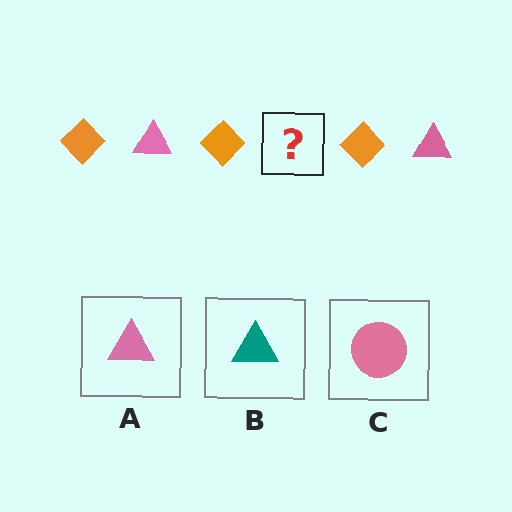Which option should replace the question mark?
Option A.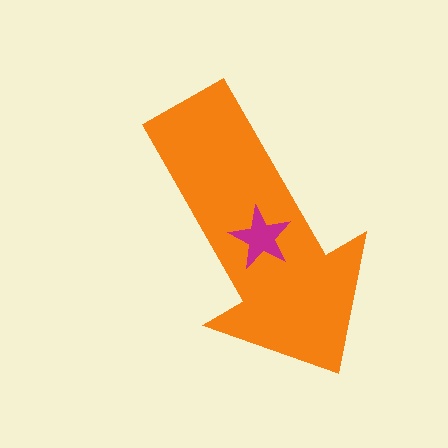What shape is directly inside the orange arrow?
The magenta star.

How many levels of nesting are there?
2.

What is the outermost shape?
The orange arrow.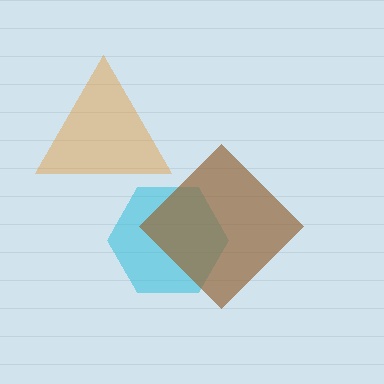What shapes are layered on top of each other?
The layered shapes are: a cyan hexagon, a brown diamond, an orange triangle.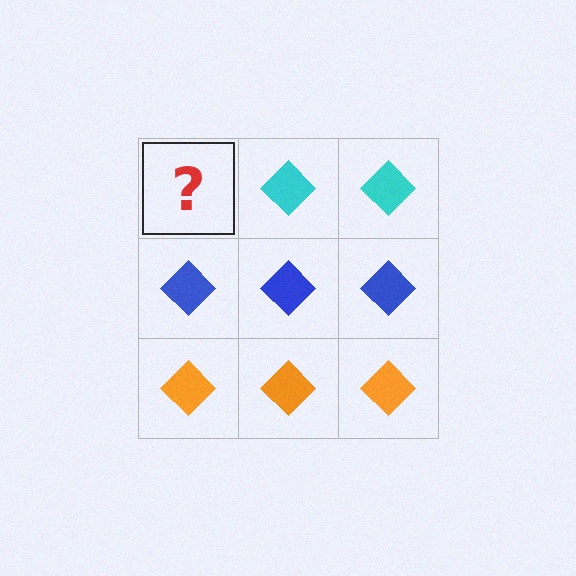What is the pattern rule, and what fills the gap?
The rule is that each row has a consistent color. The gap should be filled with a cyan diamond.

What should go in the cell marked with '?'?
The missing cell should contain a cyan diamond.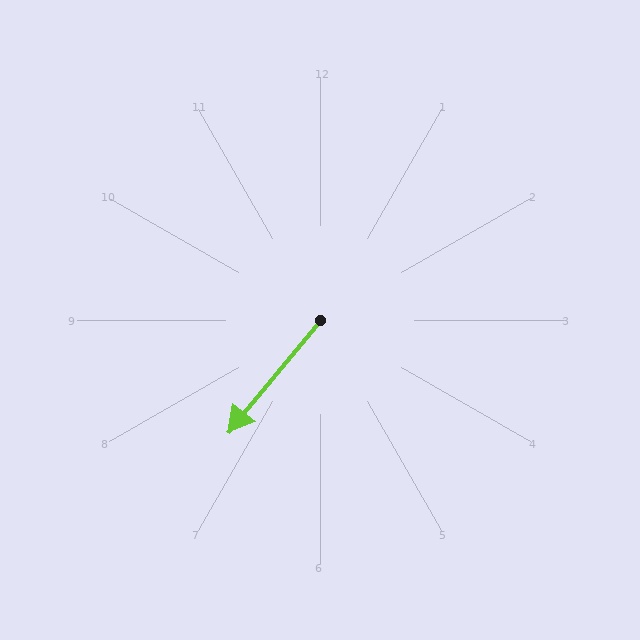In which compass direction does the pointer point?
Southwest.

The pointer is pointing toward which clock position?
Roughly 7 o'clock.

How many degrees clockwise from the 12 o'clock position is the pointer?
Approximately 220 degrees.